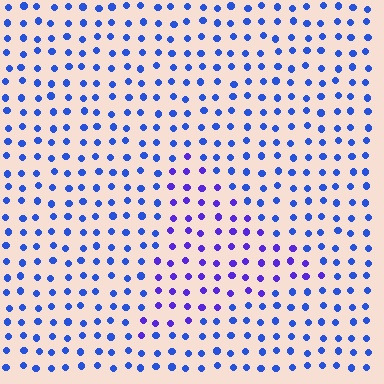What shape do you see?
I see a triangle.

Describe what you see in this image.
The image is filled with small blue elements in a uniform arrangement. A triangle-shaped region is visible where the elements are tinted to a slightly different hue, forming a subtle color boundary.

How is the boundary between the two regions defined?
The boundary is defined purely by a slight shift in hue (about 31 degrees). Spacing, size, and orientation are identical on both sides.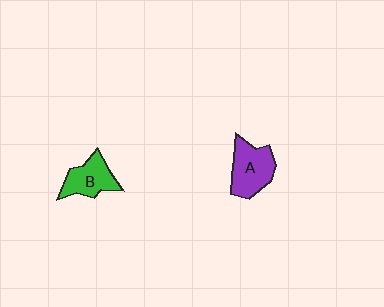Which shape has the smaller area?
Shape B (green).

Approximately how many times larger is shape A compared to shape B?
Approximately 1.2 times.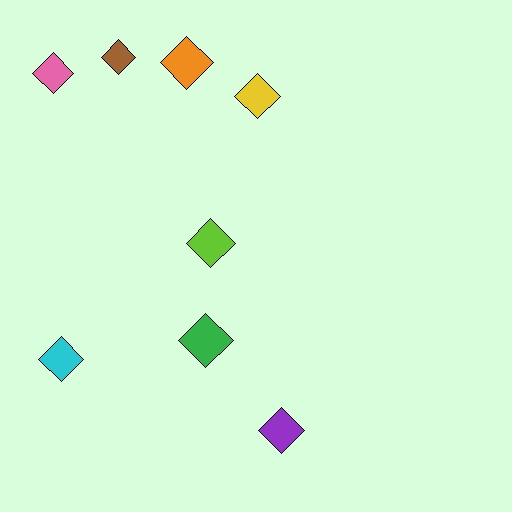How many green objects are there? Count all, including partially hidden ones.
There is 1 green object.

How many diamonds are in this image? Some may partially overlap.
There are 8 diamonds.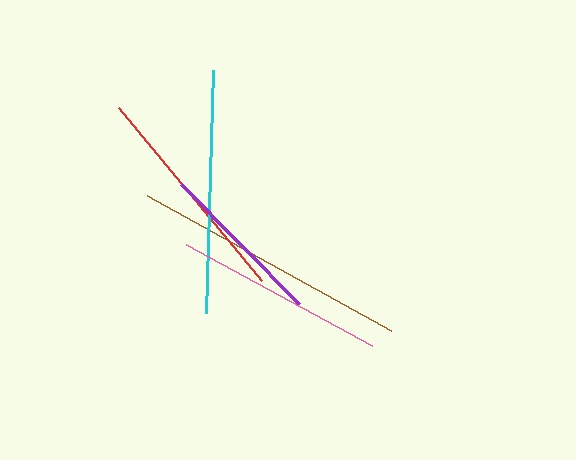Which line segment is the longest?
The brown line is the longest at approximately 278 pixels.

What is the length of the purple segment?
The purple segment is approximately 168 pixels long.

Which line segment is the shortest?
The purple line is the shortest at approximately 168 pixels.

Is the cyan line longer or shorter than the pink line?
The cyan line is longer than the pink line.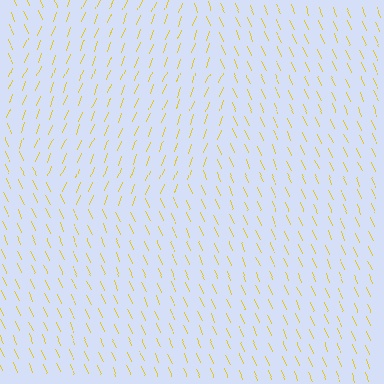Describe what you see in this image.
The image is filled with small yellow line segments. A circle region in the image has lines oriented differently from the surrounding lines, creating a visible texture boundary.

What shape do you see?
I see a circle.